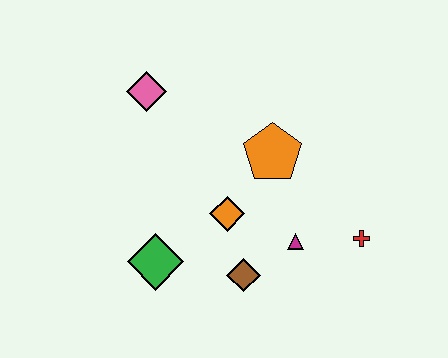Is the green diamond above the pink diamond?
No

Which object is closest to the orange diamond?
The brown diamond is closest to the orange diamond.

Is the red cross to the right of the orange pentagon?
Yes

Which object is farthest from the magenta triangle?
The pink diamond is farthest from the magenta triangle.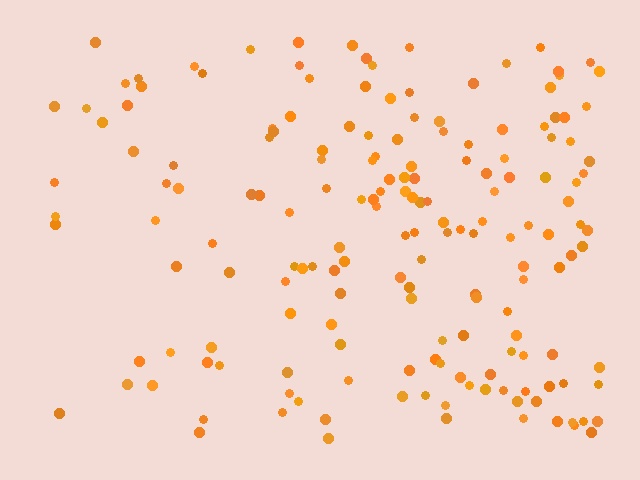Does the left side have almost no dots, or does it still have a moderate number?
Still a moderate number, just noticeably fewer than the right.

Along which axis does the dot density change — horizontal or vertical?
Horizontal.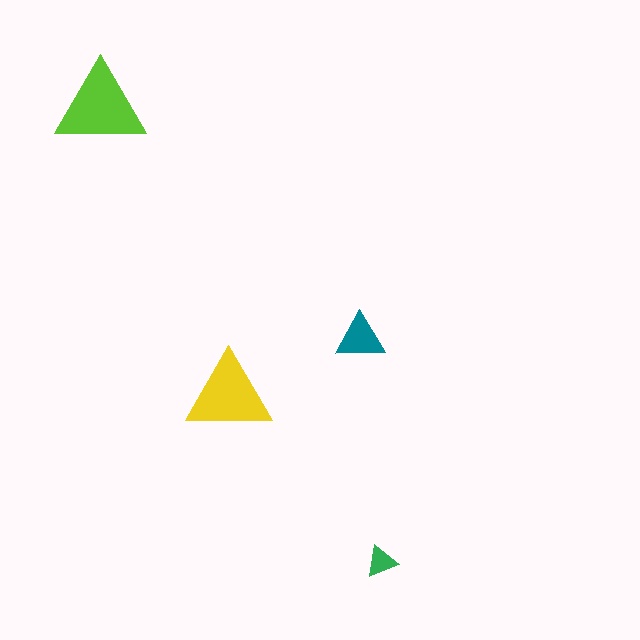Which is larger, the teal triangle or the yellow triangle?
The yellow one.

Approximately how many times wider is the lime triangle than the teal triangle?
About 2 times wider.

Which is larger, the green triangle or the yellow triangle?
The yellow one.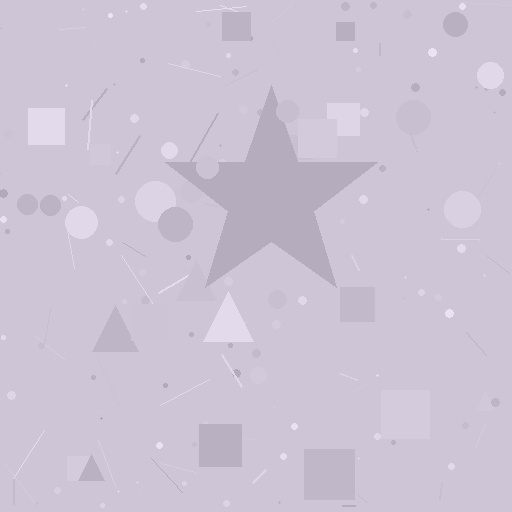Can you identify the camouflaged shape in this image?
The camouflaged shape is a star.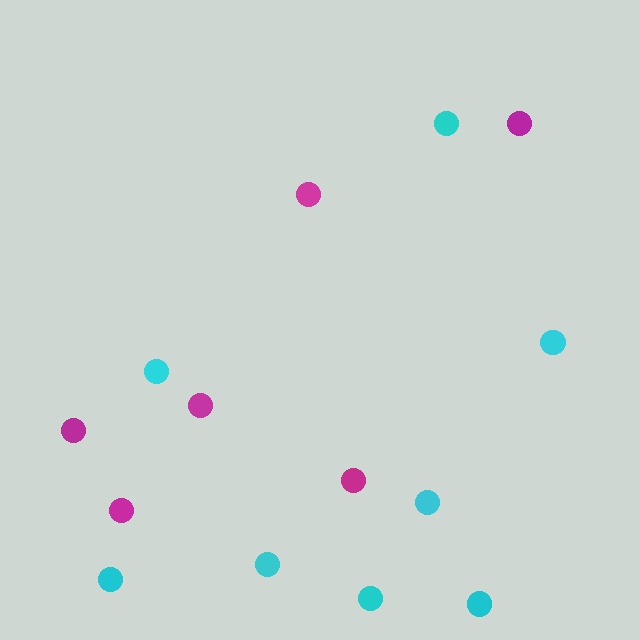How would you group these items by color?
There are 2 groups: one group of cyan circles (8) and one group of magenta circles (6).